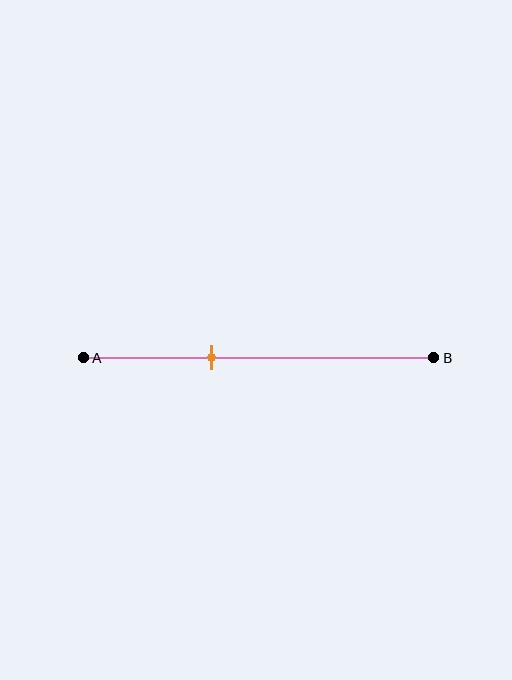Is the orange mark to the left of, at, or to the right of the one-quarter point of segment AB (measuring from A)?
The orange mark is to the right of the one-quarter point of segment AB.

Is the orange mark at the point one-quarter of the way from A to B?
No, the mark is at about 35% from A, not at the 25% one-quarter point.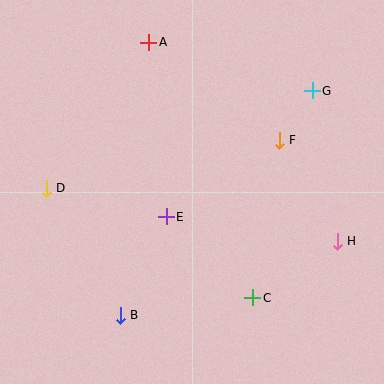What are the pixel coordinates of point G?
Point G is at (312, 91).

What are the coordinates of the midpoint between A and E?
The midpoint between A and E is at (158, 129).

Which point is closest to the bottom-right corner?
Point H is closest to the bottom-right corner.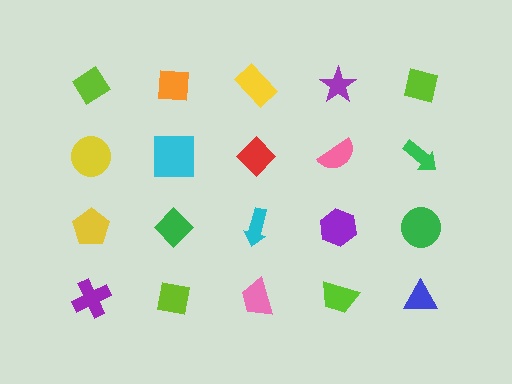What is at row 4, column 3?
A pink trapezoid.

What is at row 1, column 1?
A lime diamond.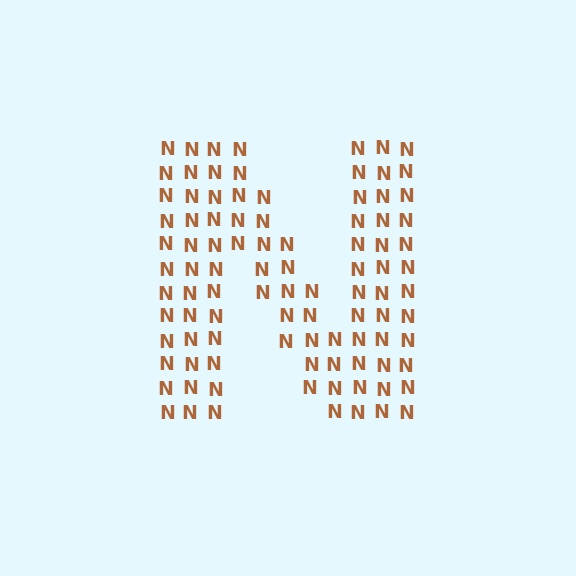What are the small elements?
The small elements are letter N's.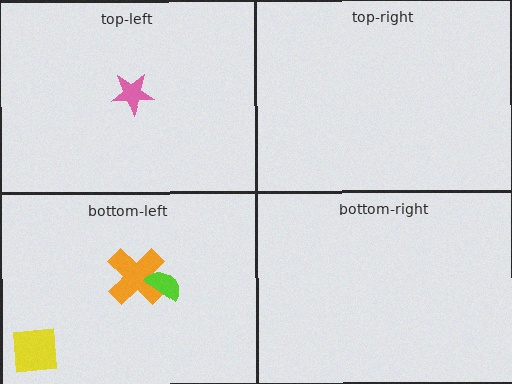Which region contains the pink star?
The top-left region.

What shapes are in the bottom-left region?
The orange cross, the lime semicircle, the yellow square.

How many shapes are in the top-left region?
1.